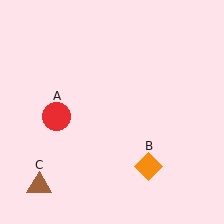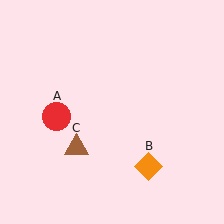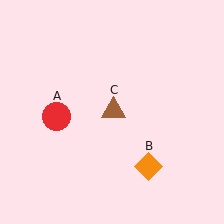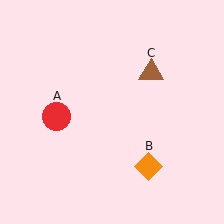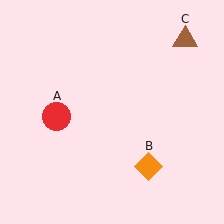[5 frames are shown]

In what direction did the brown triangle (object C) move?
The brown triangle (object C) moved up and to the right.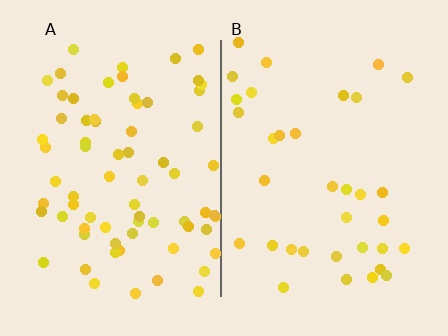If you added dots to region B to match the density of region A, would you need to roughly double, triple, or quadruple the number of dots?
Approximately double.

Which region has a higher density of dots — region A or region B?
A (the left).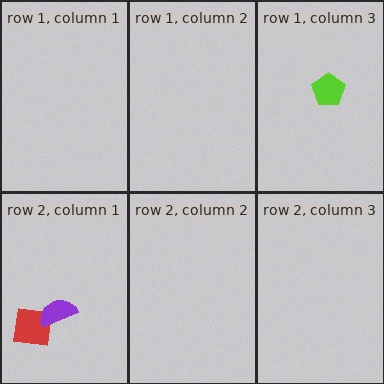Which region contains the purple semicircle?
The row 2, column 1 region.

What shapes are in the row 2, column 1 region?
The red square, the purple semicircle.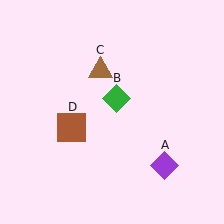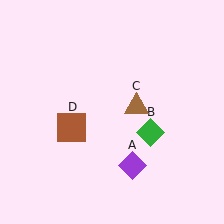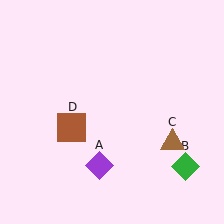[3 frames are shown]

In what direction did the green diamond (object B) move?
The green diamond (object B) moved down and to the right.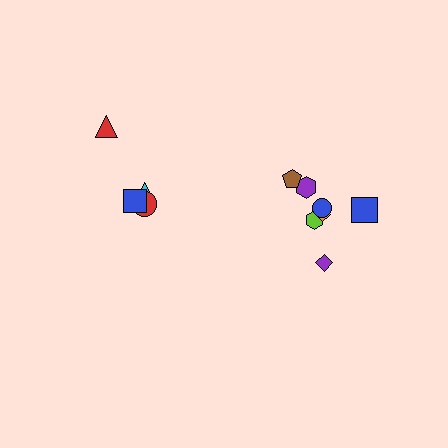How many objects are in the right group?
There are 7 objects.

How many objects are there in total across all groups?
There are 11 objects.